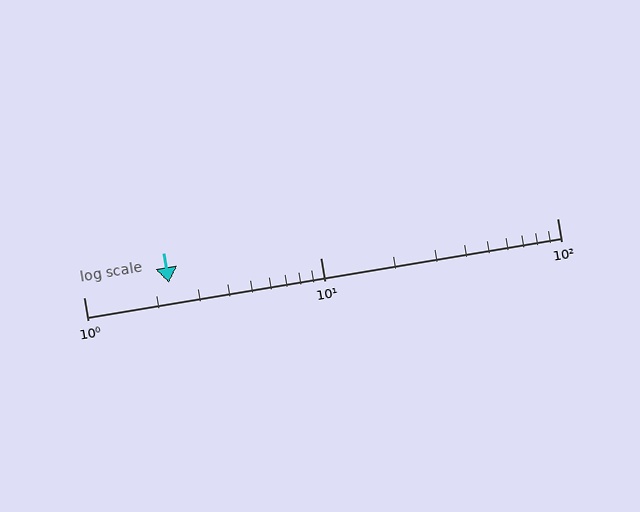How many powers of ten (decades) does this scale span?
The scale spans 2 decades, from 1 to 100.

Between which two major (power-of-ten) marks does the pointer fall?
The pointer is between 1 and 10.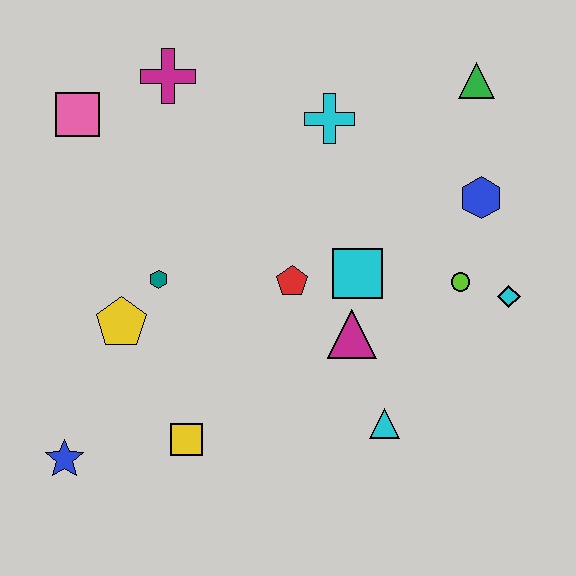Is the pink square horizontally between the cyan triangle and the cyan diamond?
No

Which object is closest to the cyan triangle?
The magenta triangle is closest to the cyan triangle.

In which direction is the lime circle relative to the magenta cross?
The lime circle is to the right of the magenta cross.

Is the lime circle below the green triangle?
Yes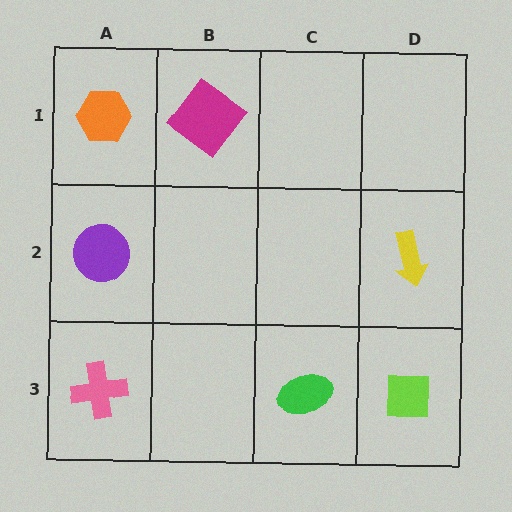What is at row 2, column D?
A yellow arrow.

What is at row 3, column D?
A lime square.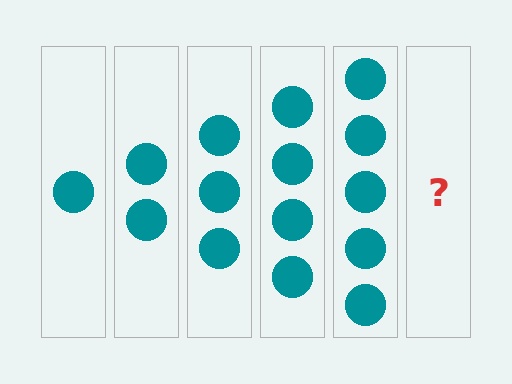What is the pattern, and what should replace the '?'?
The pattern is that each step adds one more circle. The '?' should be 6 circles.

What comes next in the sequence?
The next element should be 6 circles.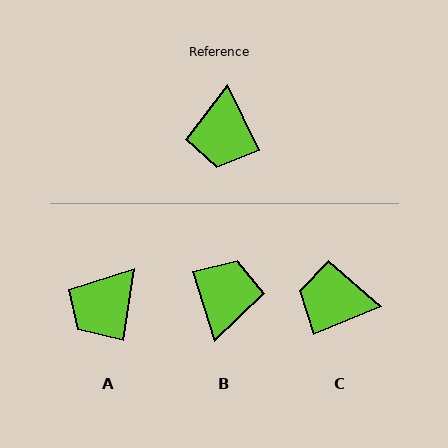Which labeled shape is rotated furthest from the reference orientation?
B, about 172 degrees away.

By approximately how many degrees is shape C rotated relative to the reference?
Approximately 93 degrees clockwise.